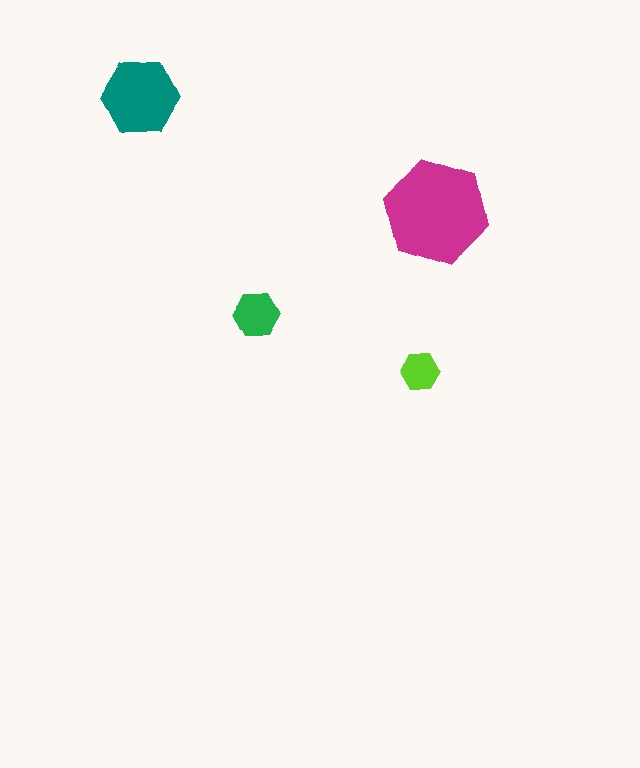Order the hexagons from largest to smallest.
the magenta one, the teal one, the green one, the lime one.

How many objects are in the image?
There are 4 objects in the image.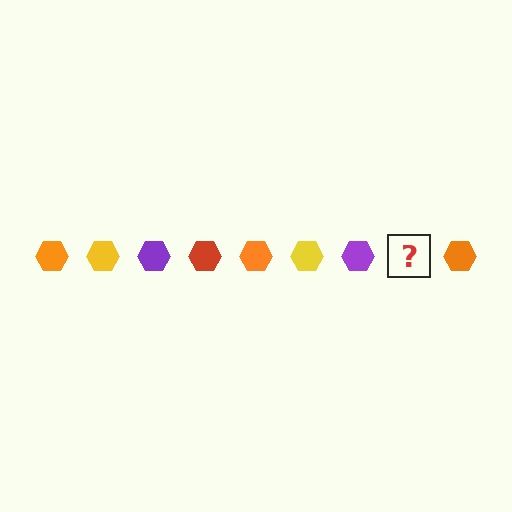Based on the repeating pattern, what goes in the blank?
The blank should be a red hexagon.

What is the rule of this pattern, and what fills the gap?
The rule is that the pattern cycles through orange, yellow, purple, red hexagons. The gap should be filled with a red hexagon.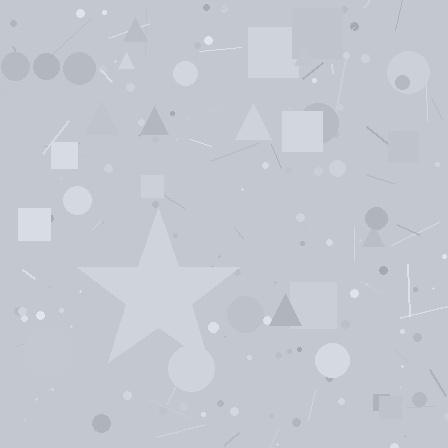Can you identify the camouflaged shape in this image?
The camouflaged shape is a star.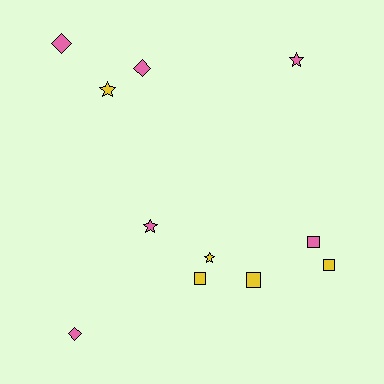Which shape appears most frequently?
Star, with 4 objects.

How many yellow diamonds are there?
There are no yellow diamonds.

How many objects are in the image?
There are 11 objects.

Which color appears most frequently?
Pink, with 6 objects.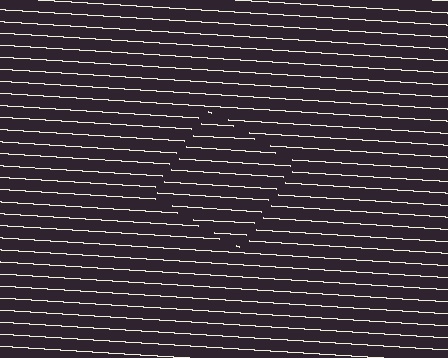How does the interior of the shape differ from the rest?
The interior of the shape contains the same grating, shifted by half a period — the contour is defined by the phase discontinuity where line-ends from the inner and outer gratings abut.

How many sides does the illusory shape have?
4 sides — the line-ends trace a square.